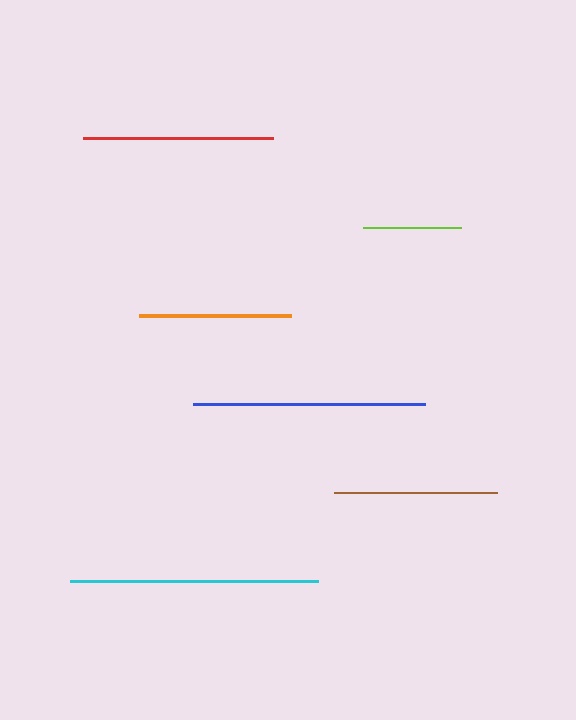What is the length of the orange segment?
The orange segment is approximately 153 pixels long.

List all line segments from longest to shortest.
From longest to shortest: cyan, blue, red, brown, orange, lime.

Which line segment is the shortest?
The lime line is the shortest at approximately 98 pixels.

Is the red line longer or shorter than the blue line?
The blue line is longer than the red line.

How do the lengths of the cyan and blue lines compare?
The cyan and blue lines are approximately the same length.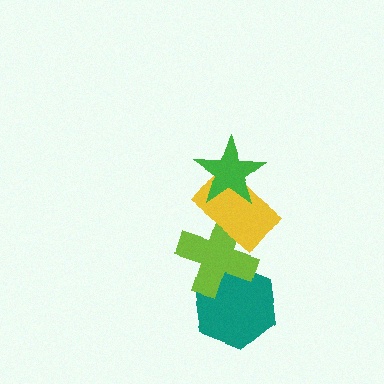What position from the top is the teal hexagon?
The teal hexagon is 4th from the top.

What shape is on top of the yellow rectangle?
The green star is on top of the yellow rectangle.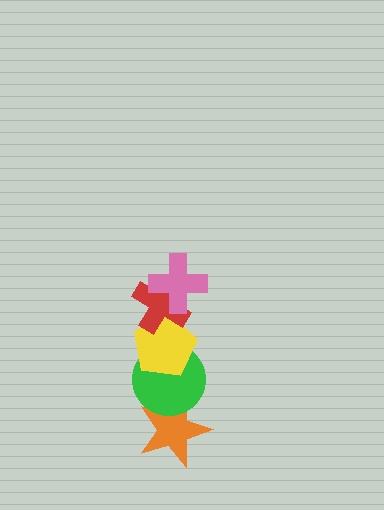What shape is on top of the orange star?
The green circle is on top of the orange star.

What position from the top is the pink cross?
The pink cross is 1st from the top.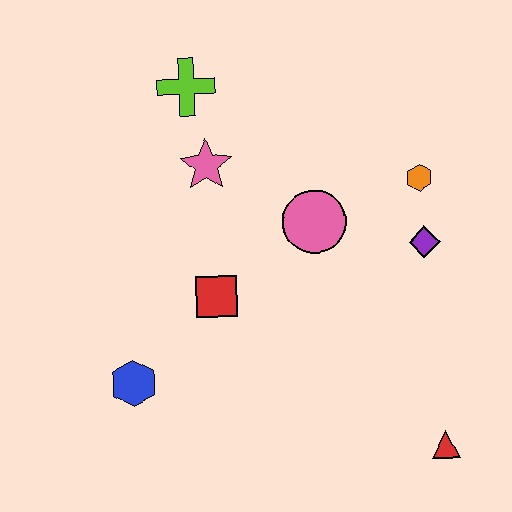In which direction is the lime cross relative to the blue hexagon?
The lime cross is above the blue hexagon.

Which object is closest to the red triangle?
The purple diamond is closest to the red triangle.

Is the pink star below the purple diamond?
No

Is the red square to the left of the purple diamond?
Yes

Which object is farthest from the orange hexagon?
The blue hexagon is farthest from the orange hexagon.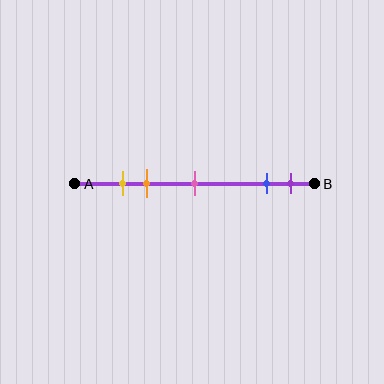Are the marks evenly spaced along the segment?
No, the marks are not evenly spaced.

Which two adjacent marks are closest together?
The yellow and orange marks are the closest adjacent pair.